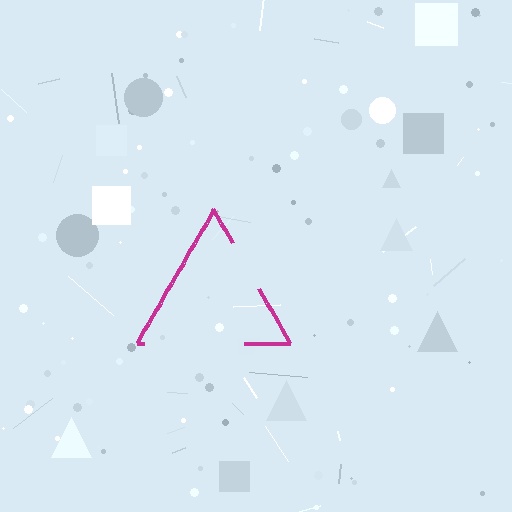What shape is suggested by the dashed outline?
The dashed outline suggests a triangle.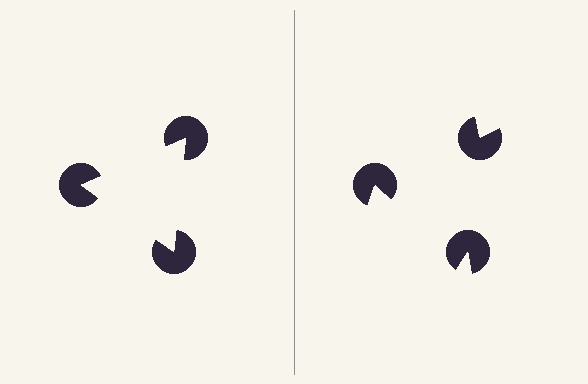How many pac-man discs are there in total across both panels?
6 — 3 on each side.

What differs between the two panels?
The pac-man discs are positioned identically on both sides; only the wedge orientations differ. On the left they align to a triangle; on the right they are misaligned.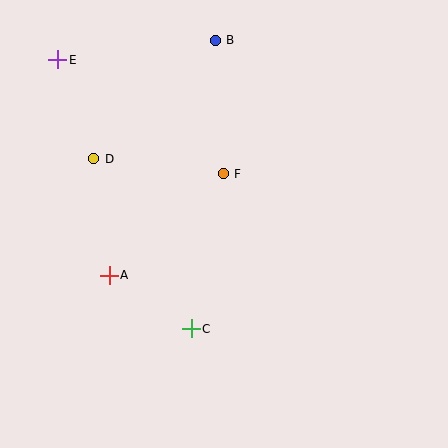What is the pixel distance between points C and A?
The distance between C and A is 98 pixels.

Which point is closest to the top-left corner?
Point E is closest to the top-left corner.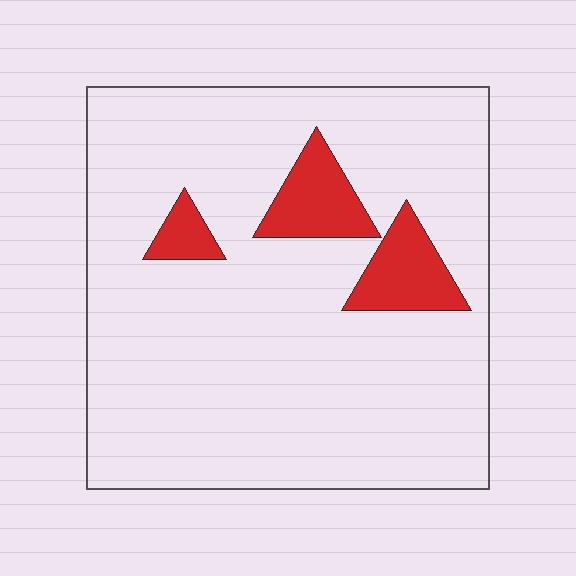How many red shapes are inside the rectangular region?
3.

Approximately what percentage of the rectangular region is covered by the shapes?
Approximately 10%.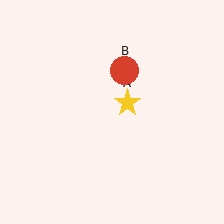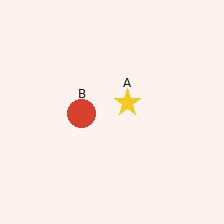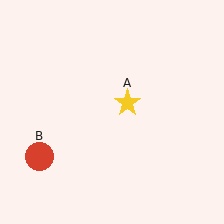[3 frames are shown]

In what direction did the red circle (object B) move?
The red circle (object B) moved down and to the left.